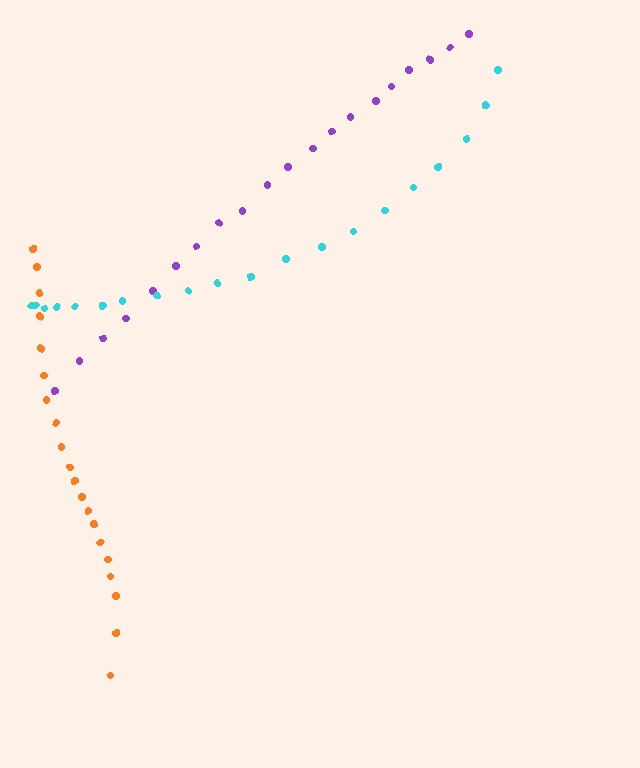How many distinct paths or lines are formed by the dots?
There are 3 distinct paths.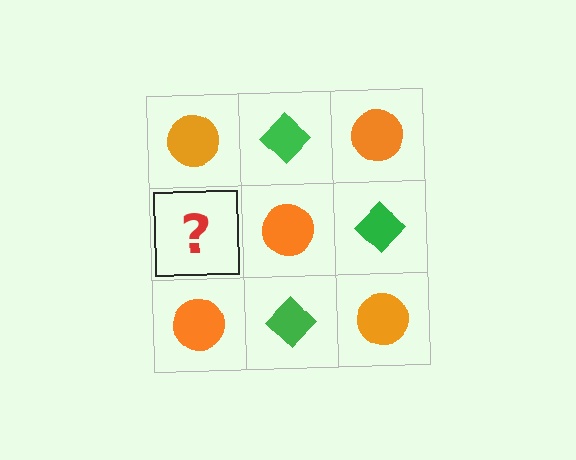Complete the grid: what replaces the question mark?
The question mark should be replaced with a green diamond.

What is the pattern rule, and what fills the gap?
The rule is that it alternates orange circle and green diamond in a checkerboard pattern. The gap should be filled with a green diamond.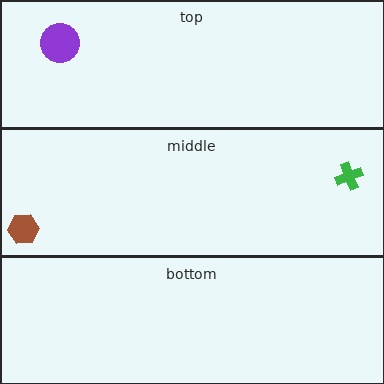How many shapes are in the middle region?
2.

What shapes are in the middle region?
The brown hexagon, the green cross.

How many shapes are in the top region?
1.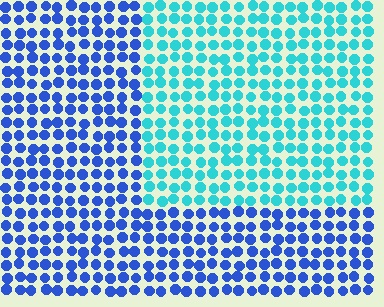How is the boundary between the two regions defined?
The boundary is defined purely by a slight shift in hue (about 45 degrees). Spacing, size, and orientation are identical on both sides.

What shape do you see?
I see a rectangle.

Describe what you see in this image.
The image is filled with small blue elements in a uniform arrangement. A rectangle-shaped region is visible where the elements are tinted to a slightly different hue, forming a subtle color boundary.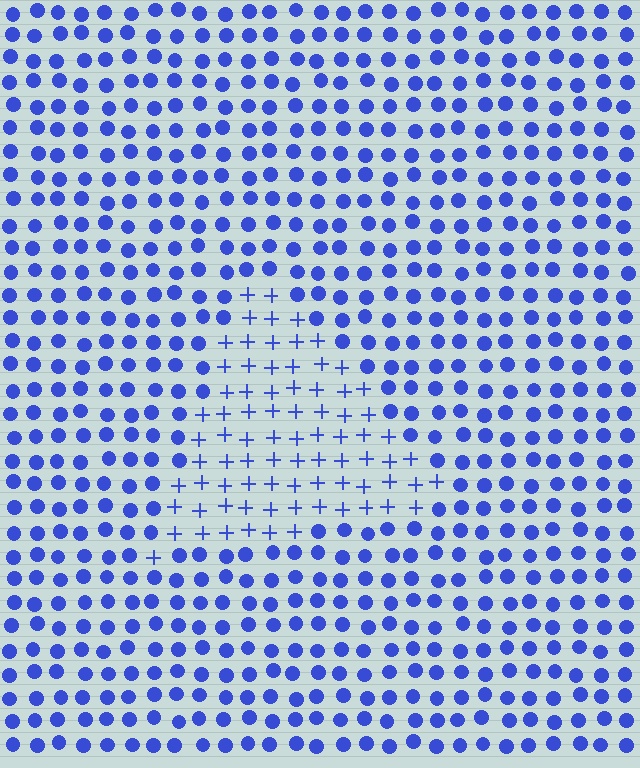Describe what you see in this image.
The image is filled with small blue elements arranged in a uniform grid. A triangle-shaped region contains plus signs, while the surrounding area contains circles. The boundary is defined purely by the change in element shape.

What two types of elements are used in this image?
The image uses plus signs inside the triangle region and circles outside it.